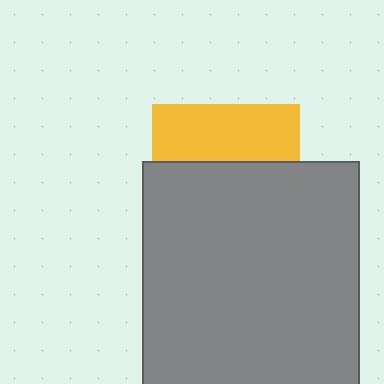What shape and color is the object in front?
The object in front is a gray rectangle.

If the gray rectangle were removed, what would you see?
You would see the complete yellow square.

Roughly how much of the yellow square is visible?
A small part of it is visible (roughly 39%).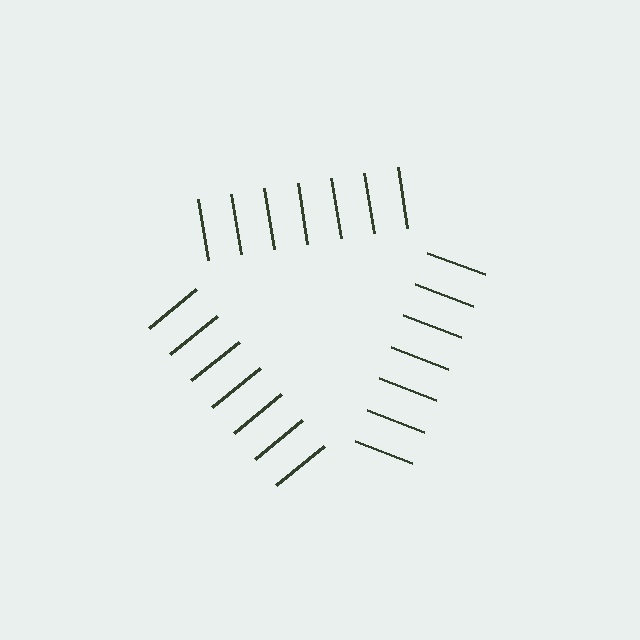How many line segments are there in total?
21 — 7 along each of the 3 edges.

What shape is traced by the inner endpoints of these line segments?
An illusory triangle — the line segments terminate on its edges but no continuous stroke is drawn.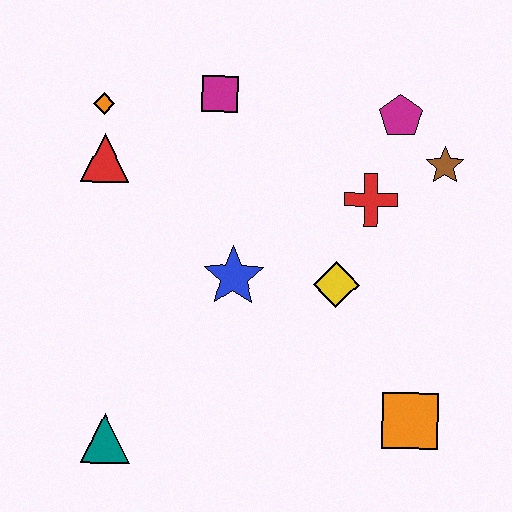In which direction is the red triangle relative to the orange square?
The red triangle is to the left of the orange square.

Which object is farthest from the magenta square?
The orange square is farthest from the magenta square.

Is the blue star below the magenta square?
Yes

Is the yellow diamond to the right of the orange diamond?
Yes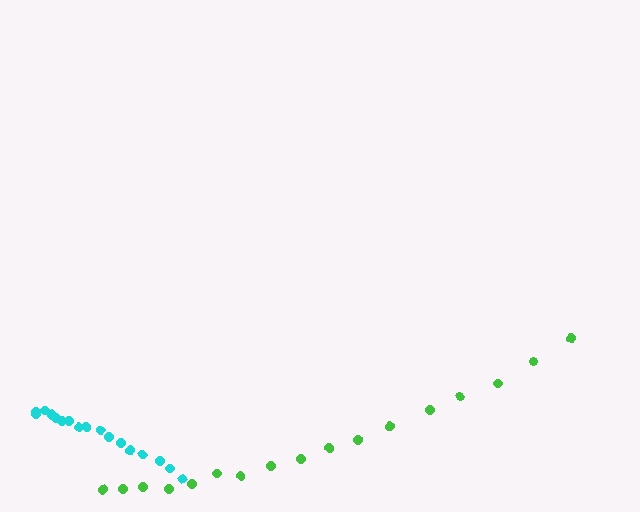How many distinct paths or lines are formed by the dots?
There are 2 distinct paths.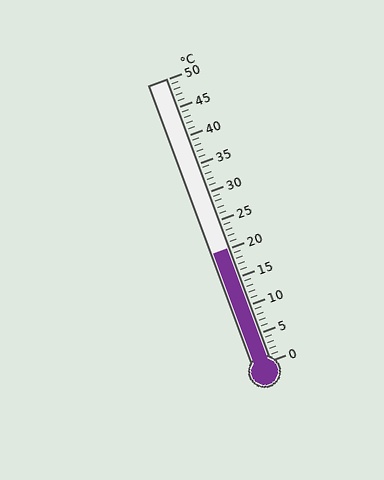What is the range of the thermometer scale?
The thermometer scale ranges from 0°C to 50°C.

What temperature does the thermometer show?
The thermometer shows approximately 20°C.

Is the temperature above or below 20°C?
The temperature is at 20°C.